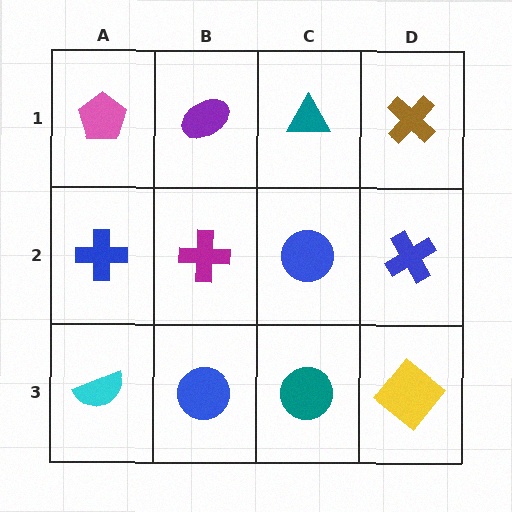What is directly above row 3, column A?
A blue cross.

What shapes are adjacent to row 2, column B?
A purple ellipse (row 1, column B), a blue circle (row 3, column B), a blue cross (row 2, column A), a blue circle (row 2, column C).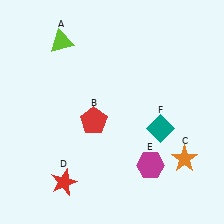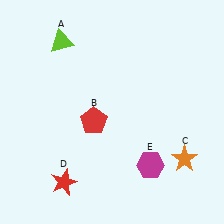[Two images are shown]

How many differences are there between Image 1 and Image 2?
There is 1 difference between the two images.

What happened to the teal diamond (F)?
The teal diamond (F) was removed in Image 2. It was in the bottom-right area of Image 1.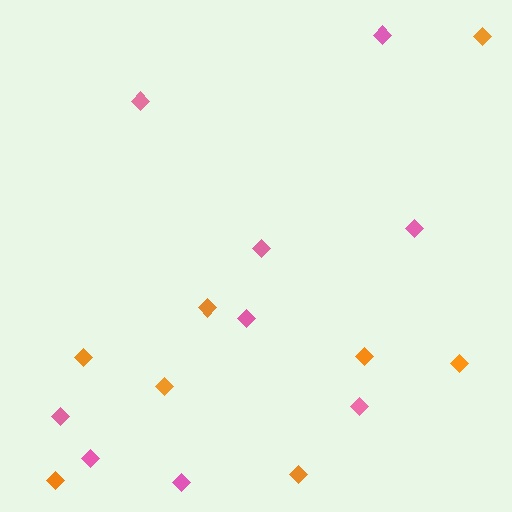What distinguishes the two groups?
There are 2 groups: one group of orange diamonds (8) and one group of pink diamonds (9).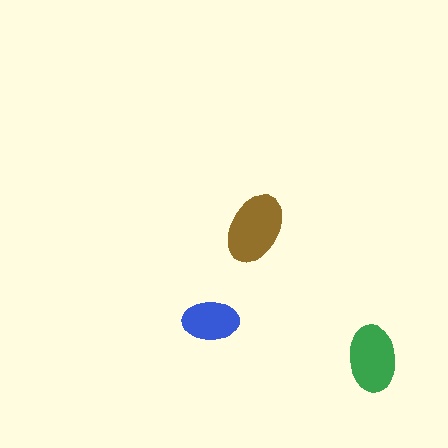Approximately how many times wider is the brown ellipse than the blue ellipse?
About 1.5 times wider.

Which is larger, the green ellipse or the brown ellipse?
The brown one.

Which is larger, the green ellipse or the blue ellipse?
The green one.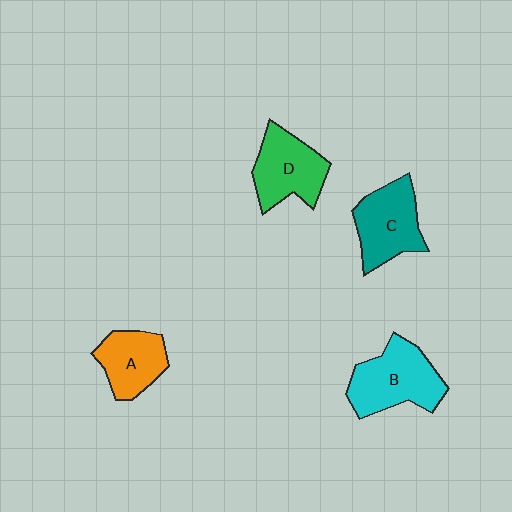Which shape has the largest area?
Shape B (cyan).